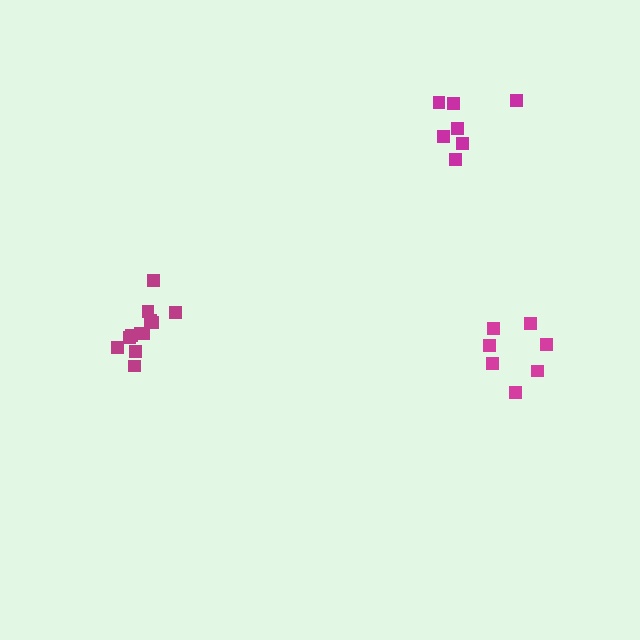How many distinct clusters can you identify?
There are 3 distinct clusters.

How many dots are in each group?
Group 1: 12 dots, Group 2: 7 dots, Group 3: 7 dots (26 total).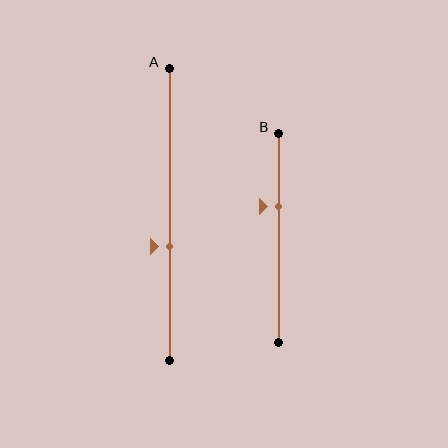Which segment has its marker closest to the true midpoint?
Segment A has its marker closest to the true midpoint.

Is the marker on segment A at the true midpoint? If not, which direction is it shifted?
No, the marker on segment A is shifted downward by about 11% of the segment length.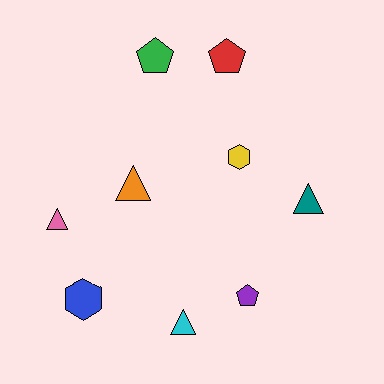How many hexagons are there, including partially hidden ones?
There are 2 hexagons.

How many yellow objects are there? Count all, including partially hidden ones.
There is 1 yellow object.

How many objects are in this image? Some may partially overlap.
There are 9 objects.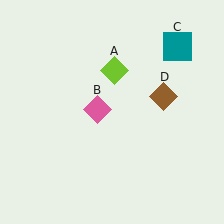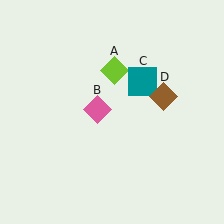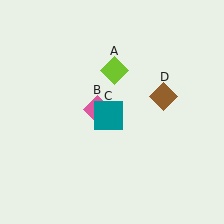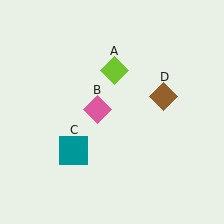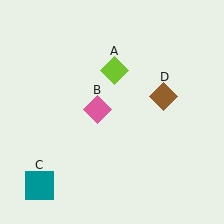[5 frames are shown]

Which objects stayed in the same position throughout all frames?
Lime diamond (object A) and pink diamond (object B) and brown diamond (object D) remained stationary.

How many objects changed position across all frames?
1 object changed position: teal square (object C).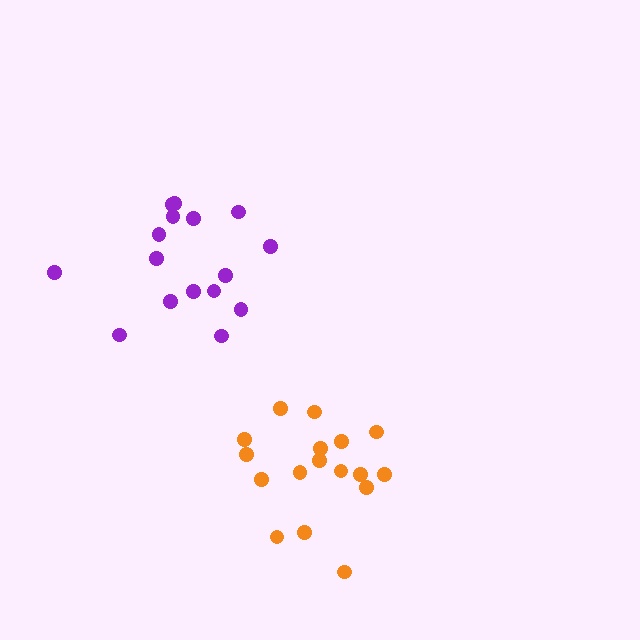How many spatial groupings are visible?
There are 2 spatial groupings.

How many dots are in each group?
Group 1: 17 dots, Group 2: 16 dots (33 total).